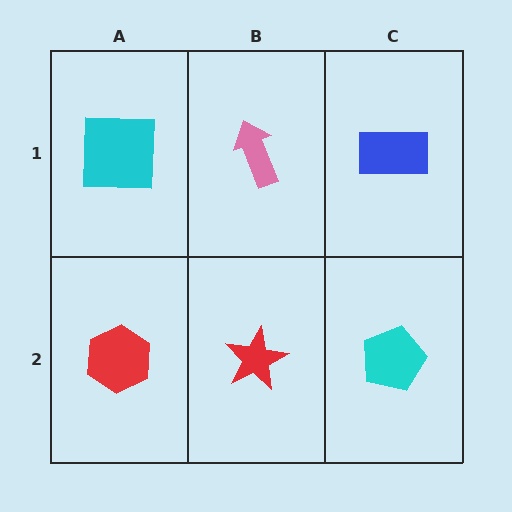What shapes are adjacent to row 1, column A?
A red hexagon (row 2, column A), a pink arrow (row 1, column B).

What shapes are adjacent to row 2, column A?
A cyan square (row 1, column A), a red star (row 2, column B).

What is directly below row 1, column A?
A red hexagon.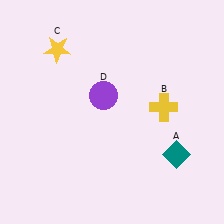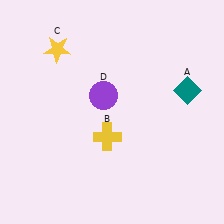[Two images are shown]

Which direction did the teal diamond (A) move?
The teal diamond (A) moved up.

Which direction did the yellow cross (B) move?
The yellow cross (B) moved left.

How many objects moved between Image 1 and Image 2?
2 objects moved between the two images.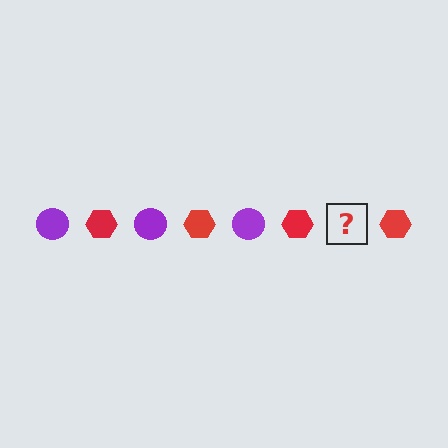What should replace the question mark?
The question mark should be replaced with a purple circle.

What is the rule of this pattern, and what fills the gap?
The rule is that the pattern alternates between purple circle and red hexagon. The gap should be filled with a purple circle.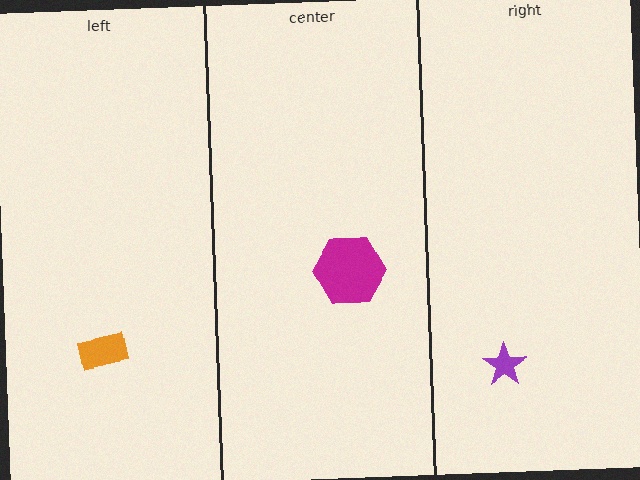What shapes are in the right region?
The purple star.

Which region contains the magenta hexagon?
The center region.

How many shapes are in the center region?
1.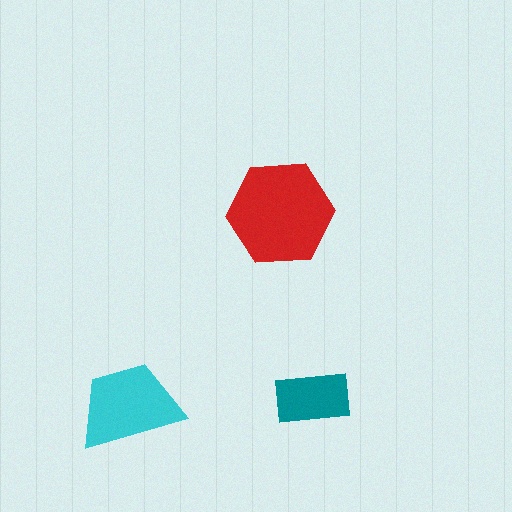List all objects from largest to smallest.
The red hexagon, the cyan trapezoid, the teal rectangle.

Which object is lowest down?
The cyan trapezoid is bottommost.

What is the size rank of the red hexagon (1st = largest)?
1st.